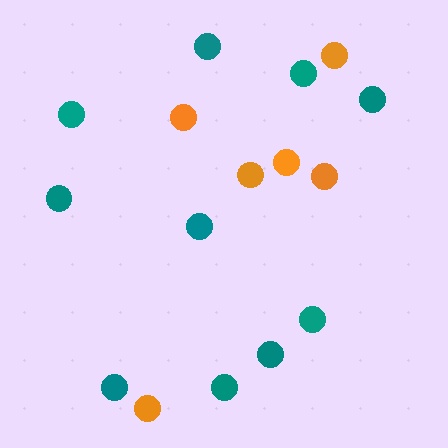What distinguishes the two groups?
There are 2 groups: one group of orange circles (6) and one group of teal circles (10).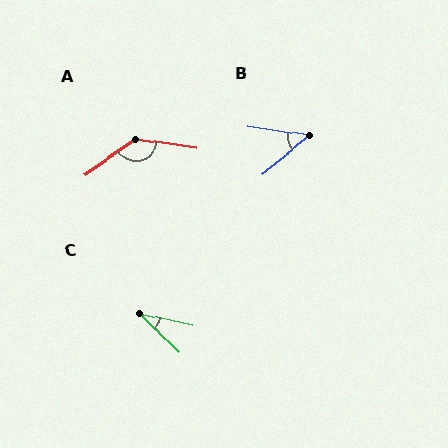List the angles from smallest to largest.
C (33°), B (48°), A (137°).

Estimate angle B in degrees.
Approximately 48 degrees.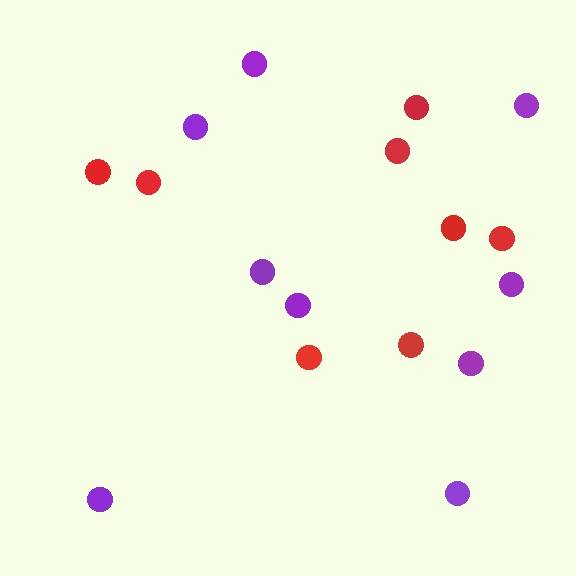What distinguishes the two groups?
There are 2 groups: one group of purple circles (9) and one group of red circles (8).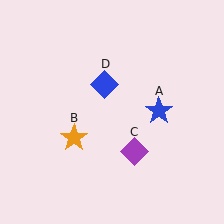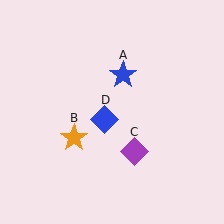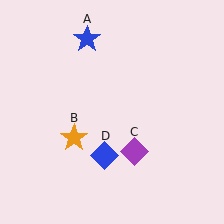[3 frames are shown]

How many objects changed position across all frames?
2 objects changed position: blue star (object A), blue diamond (object D).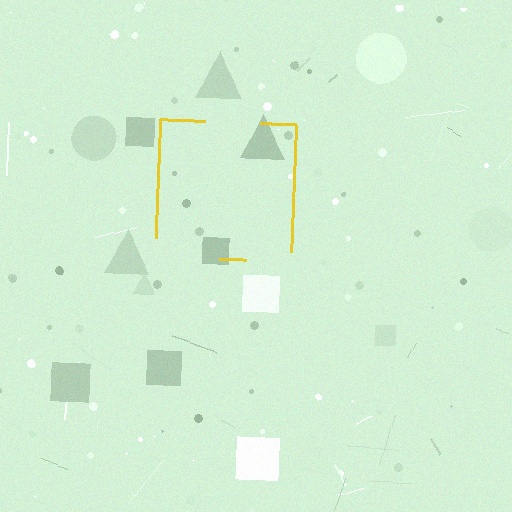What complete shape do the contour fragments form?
The contour fragments form a square.